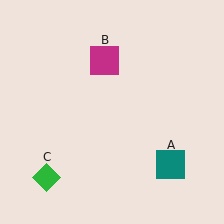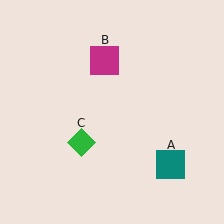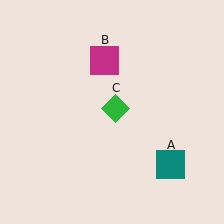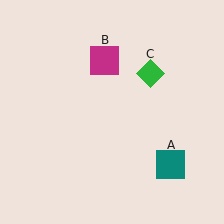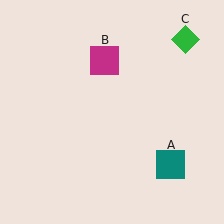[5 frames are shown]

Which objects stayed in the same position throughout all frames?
Teal square (object A) and magenta square (object B) remained stationary.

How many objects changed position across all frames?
1 object changed position: green diamond (object C).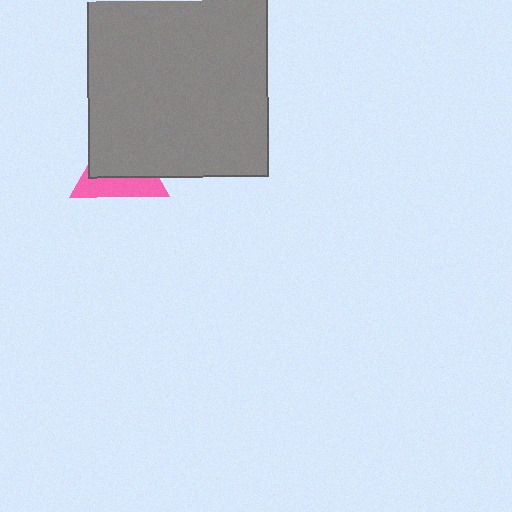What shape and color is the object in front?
The object in front is a gray square.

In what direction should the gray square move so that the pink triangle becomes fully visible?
The gray square should move toward the upper-right. That is the shortest direction to clear the overlap and leave the pink triangle fully visible.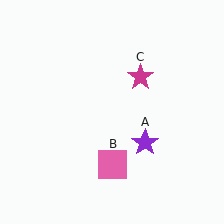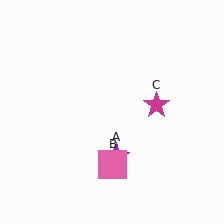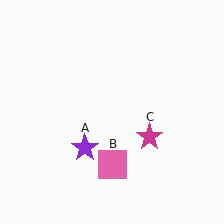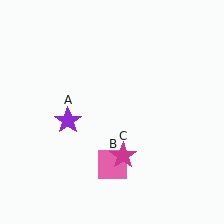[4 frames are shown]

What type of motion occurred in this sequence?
The purple star (object A), magenta star (object C) rotated clockwise around the center of the scene.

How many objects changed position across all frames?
2 objects changed position: purple star (object A), magenta star (object C).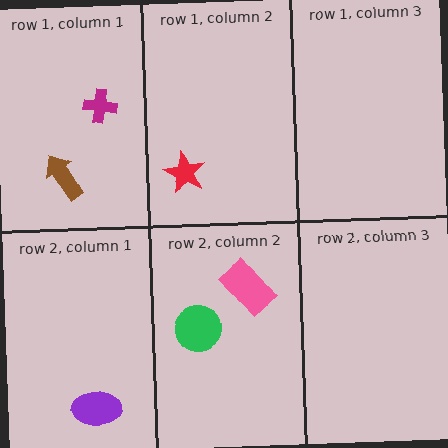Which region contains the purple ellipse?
The row 2, column 1 region.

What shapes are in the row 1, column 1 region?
The magenta cross, the brown arrow.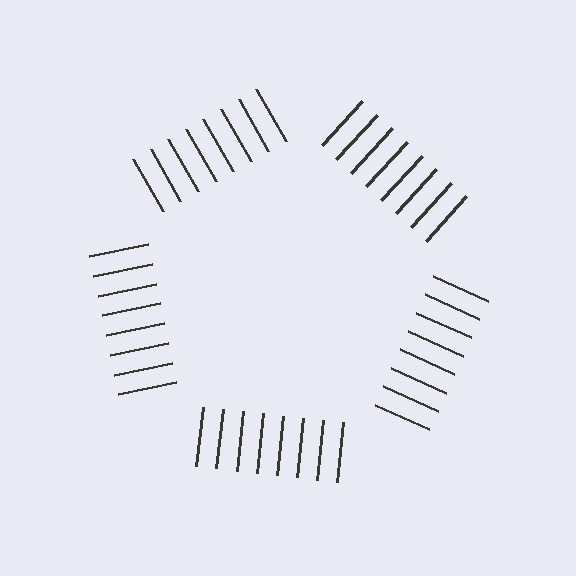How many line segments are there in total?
40 — 8 along each of the 5 edges.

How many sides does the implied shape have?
5 sides — the line-ends trace a pentagon.